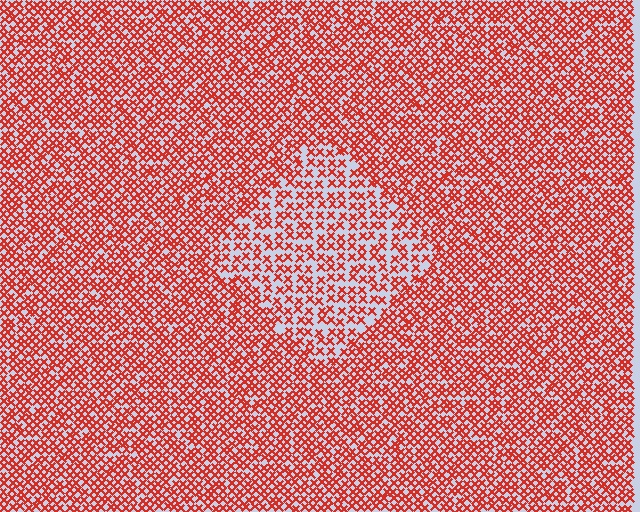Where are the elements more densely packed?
The elements are more densely packed outside the diamond boundary.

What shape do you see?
I see a diamond.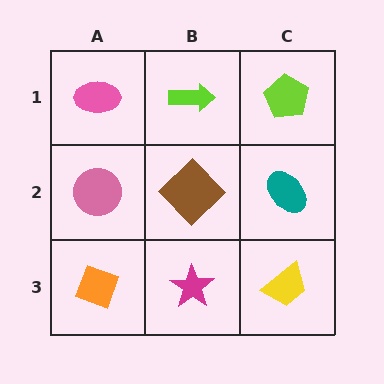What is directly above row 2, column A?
A pink ellipse.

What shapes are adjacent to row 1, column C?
A teal ellipse (row 2, column C), a lime arrow (row 1, column B).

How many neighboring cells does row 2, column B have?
4.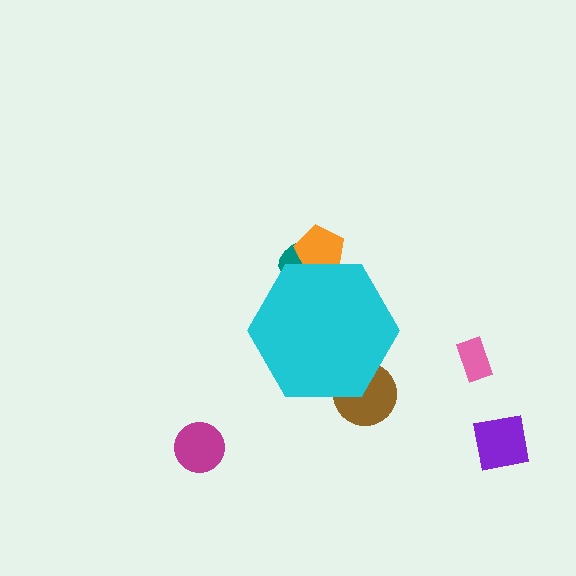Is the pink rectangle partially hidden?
No, the pink rectangle is fully visible.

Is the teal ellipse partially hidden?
Yes, the teal ellipse is partially hidden behind the cyan hexagon.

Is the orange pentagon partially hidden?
Yes, the orange pentagon is partially hidden behind the cyan hexagon.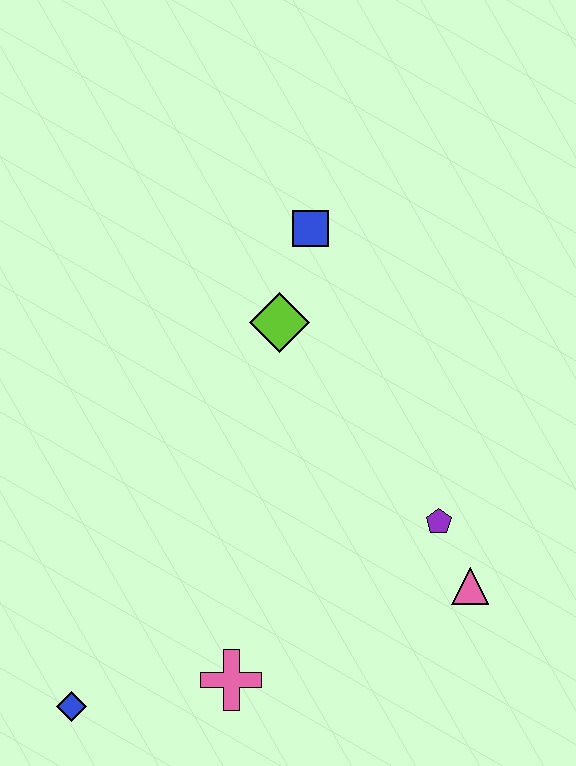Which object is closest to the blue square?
The lime diamond is closest to the blue square.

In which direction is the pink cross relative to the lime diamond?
The pink cross is below the lime diamond.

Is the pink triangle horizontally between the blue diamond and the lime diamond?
No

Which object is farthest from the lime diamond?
The blue diamond is farthest from the lime diamond.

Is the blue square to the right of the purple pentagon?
No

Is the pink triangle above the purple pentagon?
No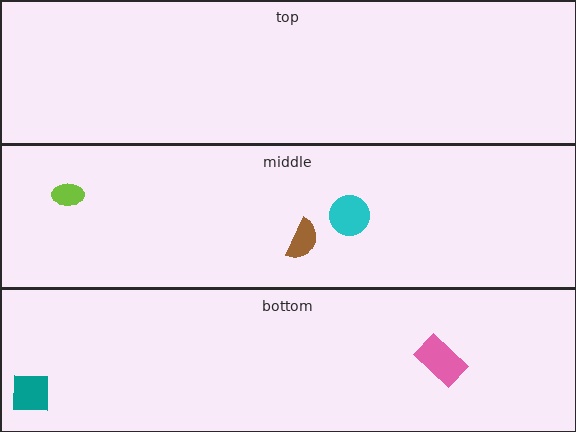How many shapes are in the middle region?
3.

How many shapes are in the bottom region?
2.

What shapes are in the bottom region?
The teal square, the pink rectangle.